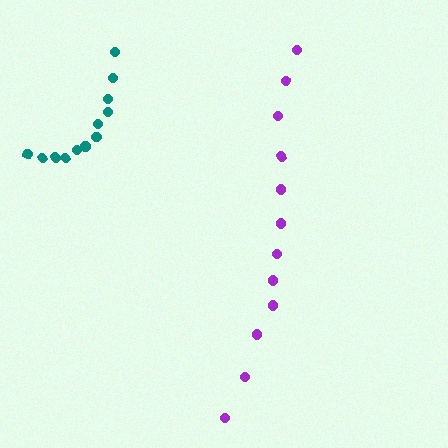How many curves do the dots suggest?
There are 2 distinct paths.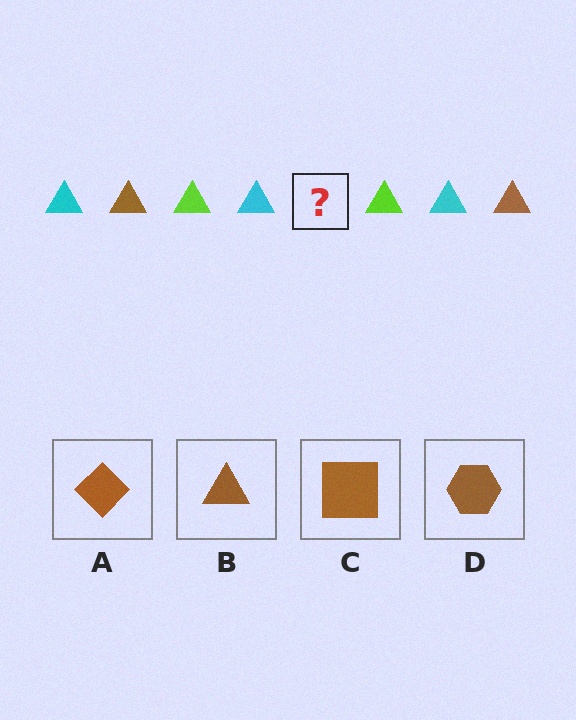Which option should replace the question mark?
Option B.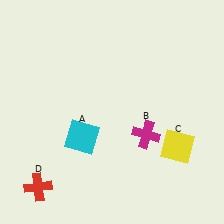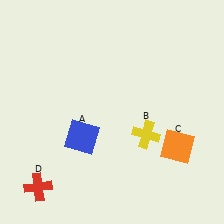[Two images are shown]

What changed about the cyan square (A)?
In Image 1, A is cyan. In Image 2, it changed to blue.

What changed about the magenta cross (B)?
In Image 1, B is magenta. In Image 2, it changed to yellow.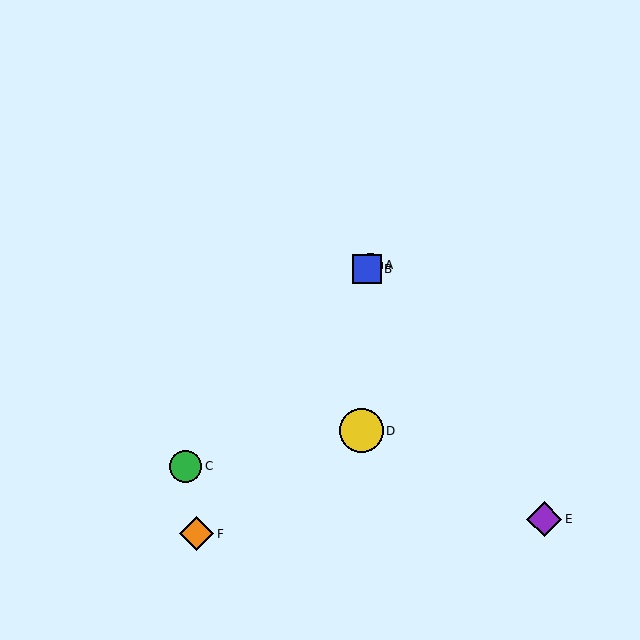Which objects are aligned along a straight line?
Objects A, B, C are aligned along a straight line.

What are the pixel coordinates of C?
Object C is at (185, 466).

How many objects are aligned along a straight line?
3 objects (A, B, C) are aligned along a straight line.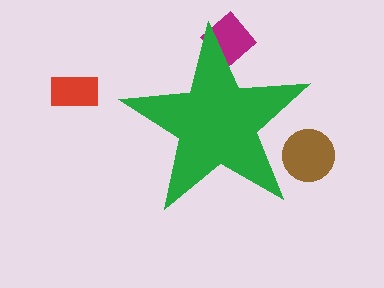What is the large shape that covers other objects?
A green star.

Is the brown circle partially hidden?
Yes, the brown circle is partially hidden behind the green star.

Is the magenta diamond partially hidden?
Yes, the magenta diamond is partially hidden behind the green star.